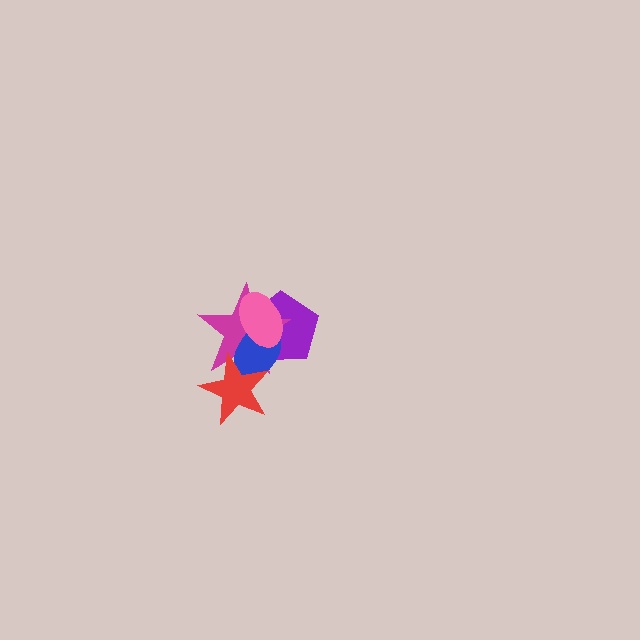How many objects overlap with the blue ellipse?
4 objects overlap with the blue ellipse.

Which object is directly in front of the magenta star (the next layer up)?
The blue ellipse is directly in front of the magenta star.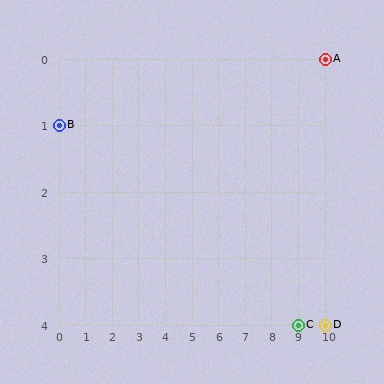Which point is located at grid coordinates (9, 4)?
Point C is at (9, 4).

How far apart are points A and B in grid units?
Points A and B are 10 columns and 1 row apart (about 10.0 grid units diagonally).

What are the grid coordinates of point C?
Point C is at grid coordinates (9, 4).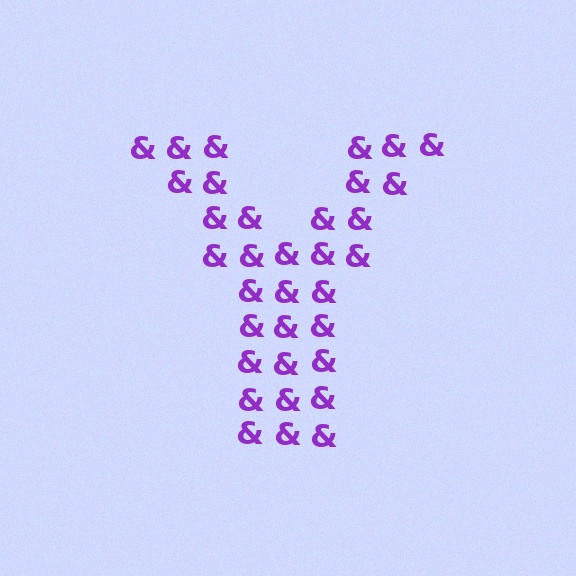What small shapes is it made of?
It is made of small ampersands.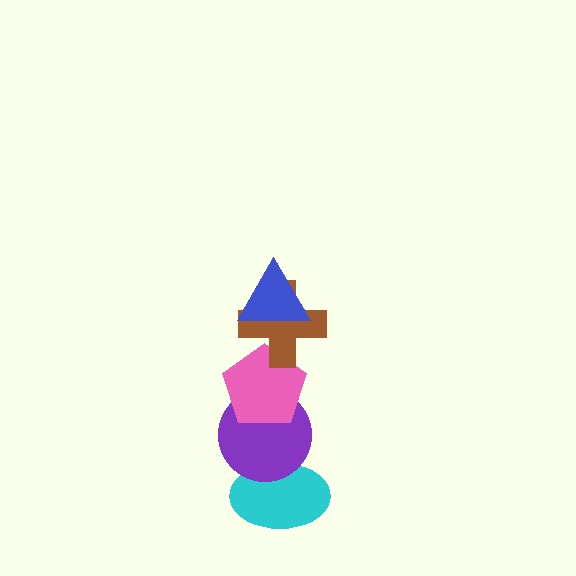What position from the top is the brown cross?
The brown cross is 2nd from the top.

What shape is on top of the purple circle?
The pink pentagon is on top of the purple circle.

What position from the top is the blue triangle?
The blue triangle is 1st from the top.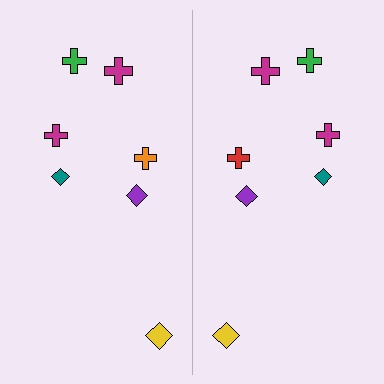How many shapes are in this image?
There are 14 shapes in this image.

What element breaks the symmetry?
The red cross on the right side breaks the symmetry — its mirror counterpart is orange.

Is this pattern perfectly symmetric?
No, the pattern is not perfectly symmetric. The red cross on the right side breaks the symmetry — its mirror counterpart is orange.